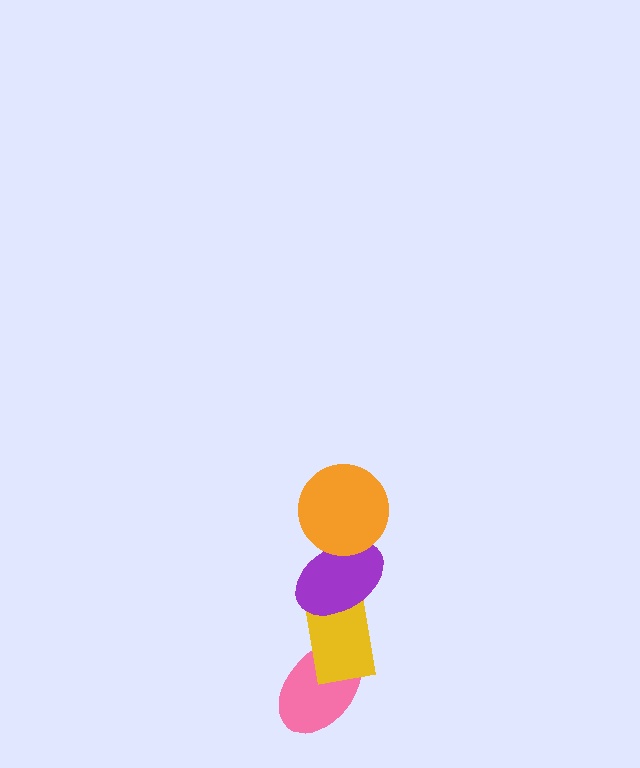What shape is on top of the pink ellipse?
The yellow rectangle is on top of the pink ellipse.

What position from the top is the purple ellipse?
The purple ellipse is 2nd from the top.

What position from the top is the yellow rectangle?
The yellow rectangle is 3rd from the top.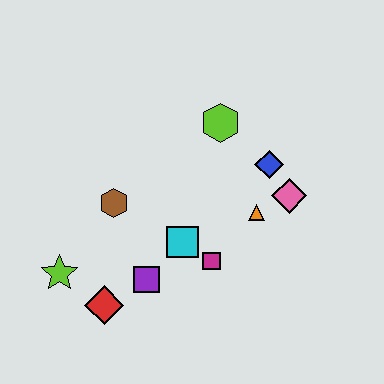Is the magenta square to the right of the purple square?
Yes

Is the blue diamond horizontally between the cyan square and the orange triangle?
No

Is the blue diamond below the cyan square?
No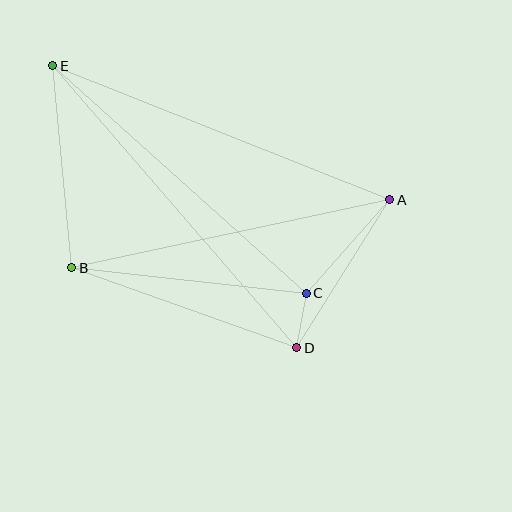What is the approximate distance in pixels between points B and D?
The distance between B and D is approximately 239 pixels.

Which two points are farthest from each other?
Points D and E are farthest from each other.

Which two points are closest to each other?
Points C and D are closest to each other.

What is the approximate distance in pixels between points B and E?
The distance between B and E is approximately 203 pixels.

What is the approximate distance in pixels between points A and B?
The distance between A and B is approximately 325 pixels.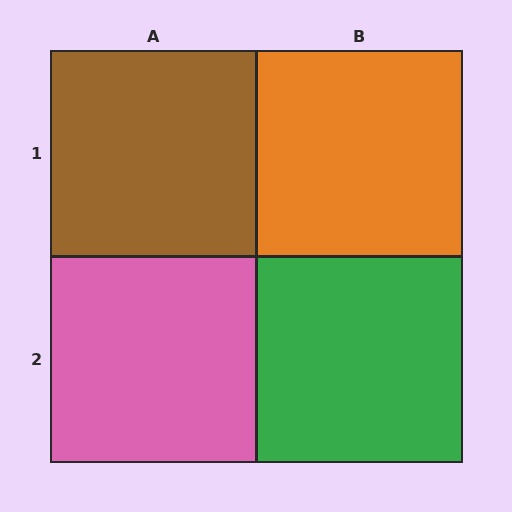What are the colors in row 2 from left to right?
Pink, green.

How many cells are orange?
1 cell is orange.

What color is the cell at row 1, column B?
Orange.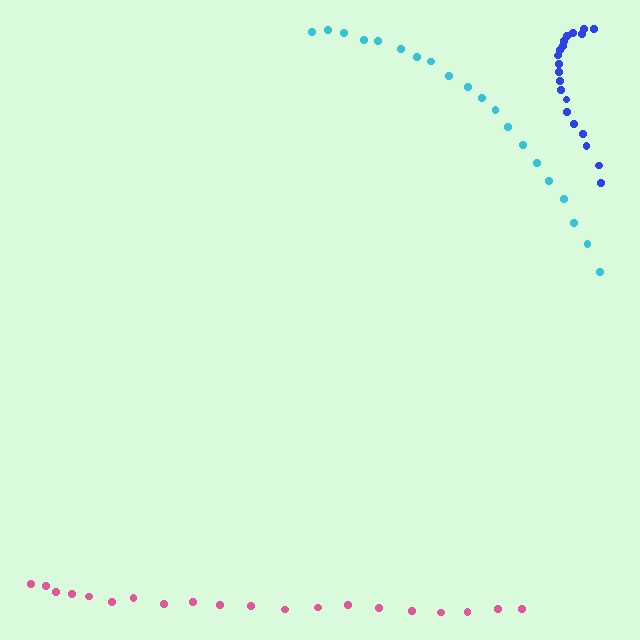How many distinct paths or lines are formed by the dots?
There are 3 distinct paths.